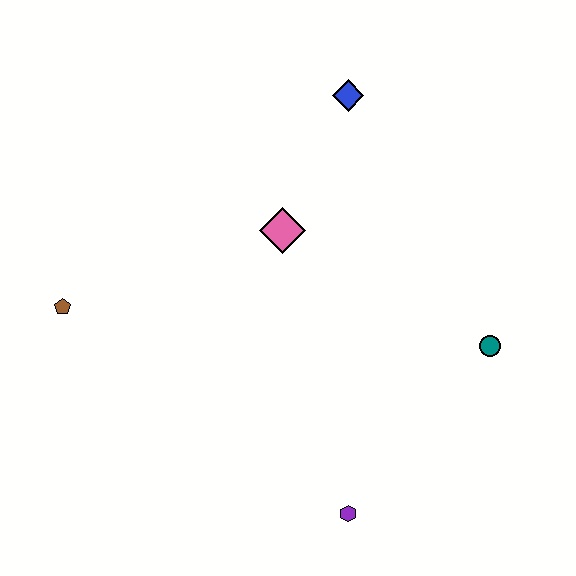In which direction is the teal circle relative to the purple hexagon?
The teal circle is above the purple hexagon.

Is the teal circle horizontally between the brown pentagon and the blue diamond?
No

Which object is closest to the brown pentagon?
The pink diamond is closest to the brown pentagon.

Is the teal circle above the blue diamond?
No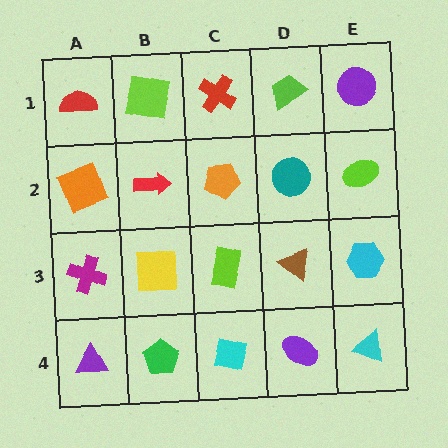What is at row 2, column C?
An orange pentagon.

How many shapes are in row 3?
5 shapes.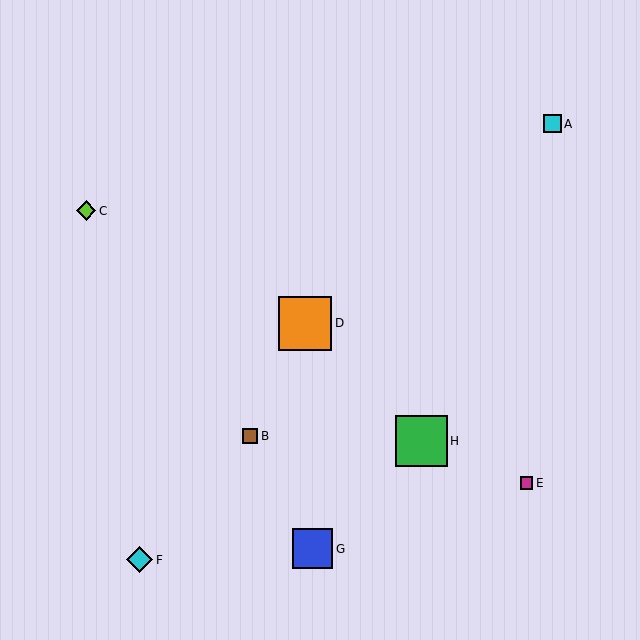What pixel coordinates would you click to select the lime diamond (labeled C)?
Click at (86, 211) to select the lime diamond C.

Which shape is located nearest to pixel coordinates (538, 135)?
The cyan square (labeled A) at (553, 124) is nearest to that location.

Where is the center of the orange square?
The center of the orange square is at (305, 323).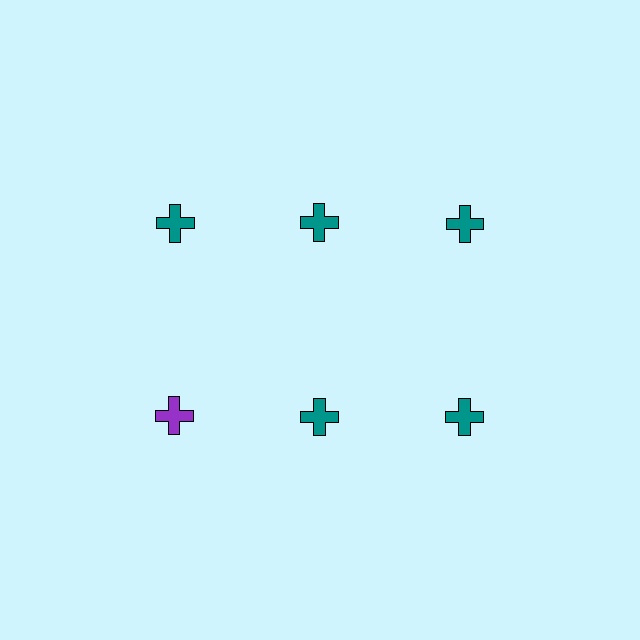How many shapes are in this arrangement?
There are 6 shapes arranged in a grid pattern.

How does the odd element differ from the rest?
It has a different color: purple instead of teal.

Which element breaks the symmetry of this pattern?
The purple cross in the second row, leftmost column breaks the symmetry. All other shapes are teal crosses.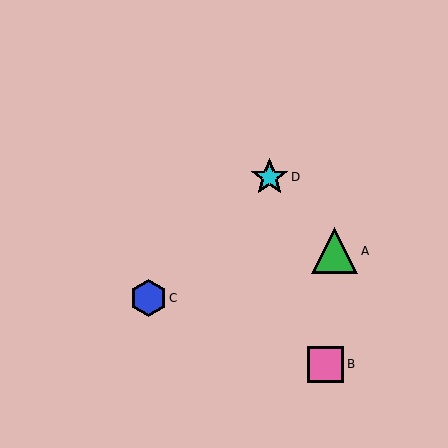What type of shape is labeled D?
Shape D is a cyan star.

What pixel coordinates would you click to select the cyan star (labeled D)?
Click at (270, 177) to select the cyan star D.